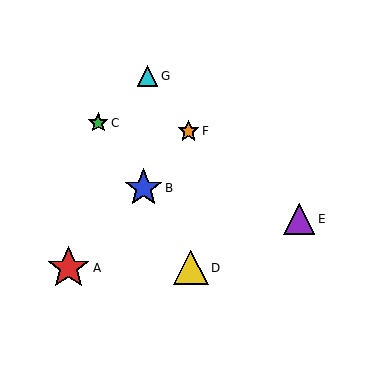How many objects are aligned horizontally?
2 objects (A, D) are aligned horizontally.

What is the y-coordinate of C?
Object C is at y≈123.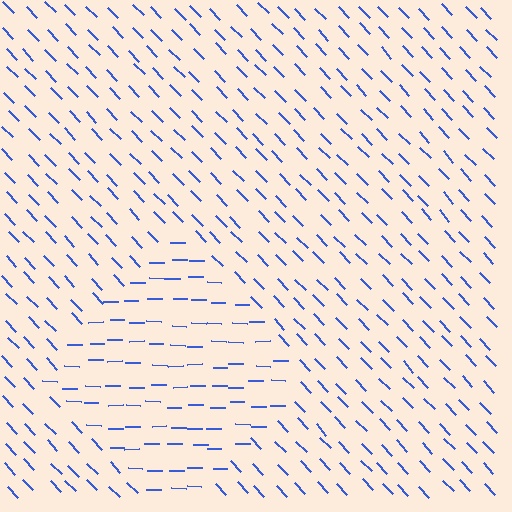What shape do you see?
I see a diamond.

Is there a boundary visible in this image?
Yes, there is a texture boundary formed by a change in line orientation.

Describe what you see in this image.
The image is filled with small blue line segments. A diamond region in the image has lines oriented differently from the surrounding lines, creating a visible texture boundary.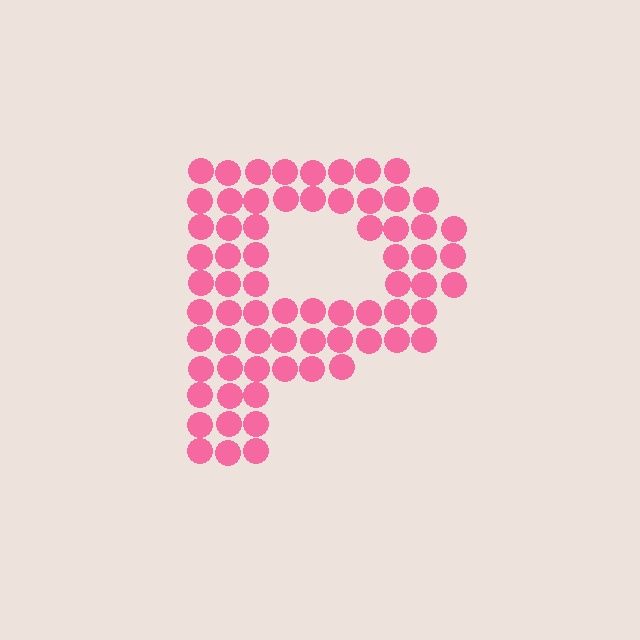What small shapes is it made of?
It is made of small circles.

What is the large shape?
The large shape is the letter P.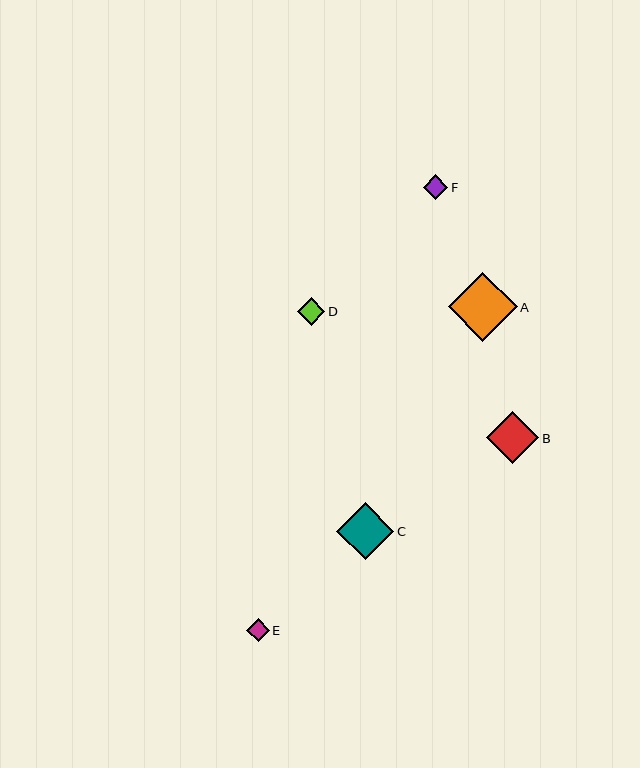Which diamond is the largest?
Diamond A is the largest with a size of approximately 69 pixels.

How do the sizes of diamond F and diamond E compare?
Diamond F and diamond E are approximately the same size.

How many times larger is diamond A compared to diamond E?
Diamond A is approximately 3.1 times the size of diamond E.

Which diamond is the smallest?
Diamond E is the smallest with a size of approximately 23 pixels.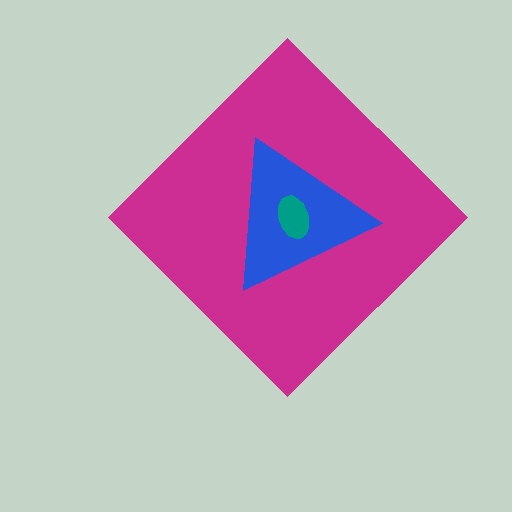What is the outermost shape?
The magenta diamond.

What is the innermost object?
The teal ellipse.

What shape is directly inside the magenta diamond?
The blue triangle.